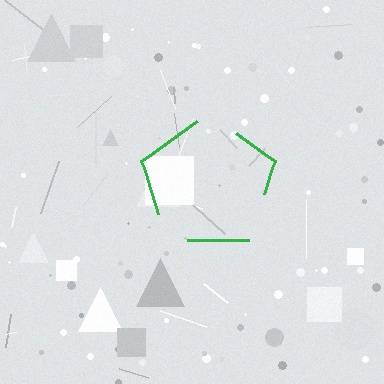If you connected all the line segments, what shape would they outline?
They would outline a pentagon.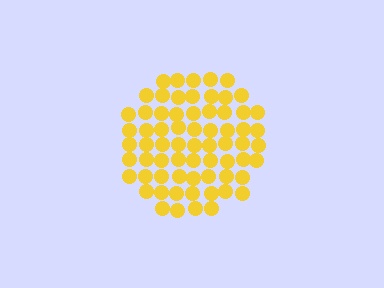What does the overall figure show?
The overall figure shows a circle.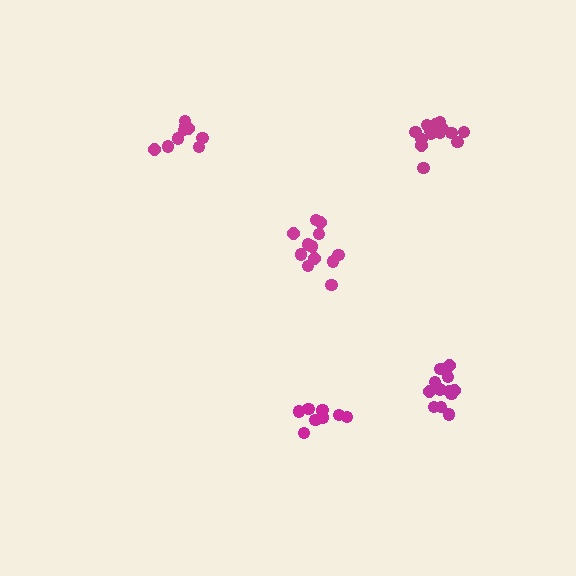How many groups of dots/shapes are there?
There are 5 groups.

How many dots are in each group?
Group 1: 12 dots, Group 2: 13 dots, Group 3: 10 dots, Group 4: 14 dots, Group 5: 9 dots (58 total).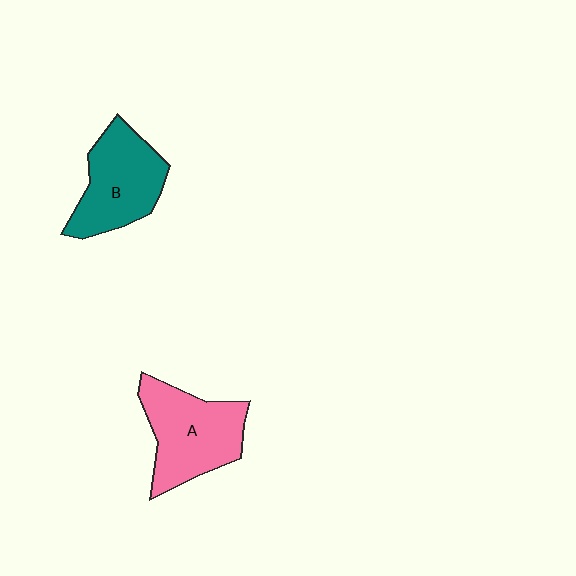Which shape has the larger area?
Shape A (pink).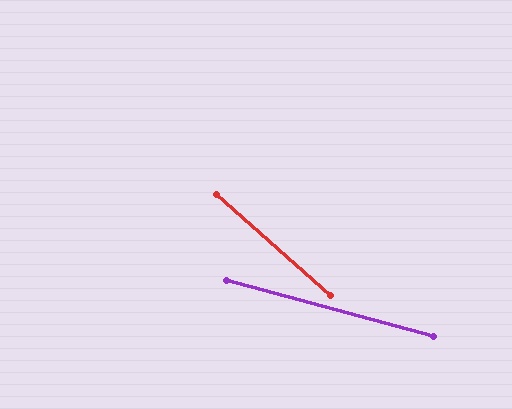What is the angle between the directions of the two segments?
Approximately 27 degrees.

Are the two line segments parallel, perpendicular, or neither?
Neither parallel nor perpendicular — they differ by about 27°.